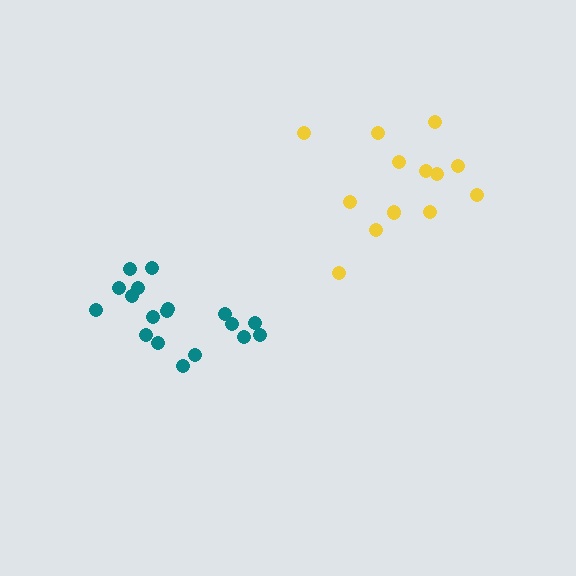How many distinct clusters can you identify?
There are 2 distinct clusters.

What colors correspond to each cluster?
The clusters are colored: teal, yellow.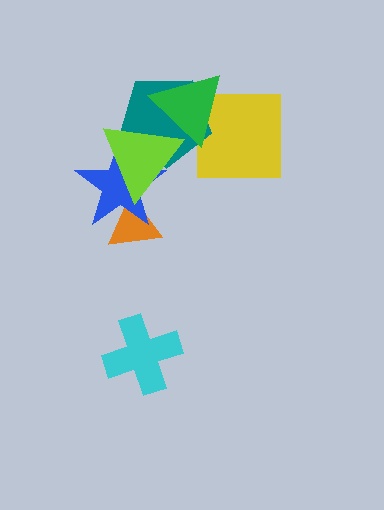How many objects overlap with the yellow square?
2 objects overlap with the yellow square.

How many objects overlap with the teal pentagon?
4 objects overlap with the teal pentagon.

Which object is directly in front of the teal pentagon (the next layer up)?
The green triangle is directly in front of the teal pentagon.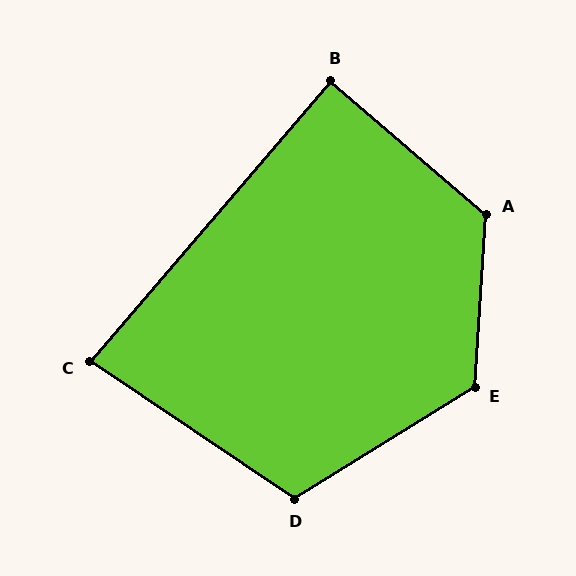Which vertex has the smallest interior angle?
C, at approximately 83 degrees.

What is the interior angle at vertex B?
Approximately 90 degrees (approximately right).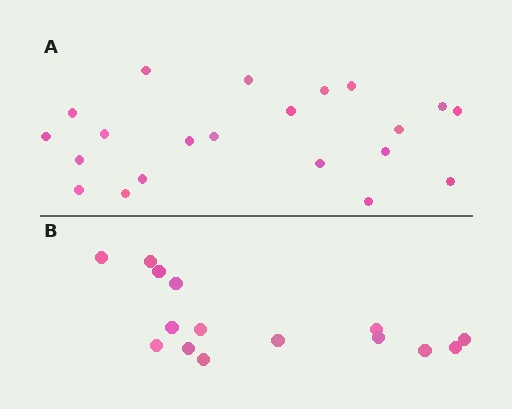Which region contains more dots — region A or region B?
Region A (the top region) has more dots.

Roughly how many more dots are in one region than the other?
Region A has about 6 more dots than region B.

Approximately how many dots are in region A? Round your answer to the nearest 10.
About 20 dots. (The exact count is 21, which rounds to 20.)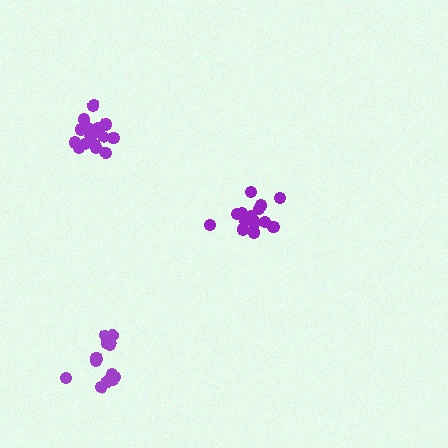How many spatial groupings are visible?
There are 3 spatial groupings.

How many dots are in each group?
Group 1: 15 dots, Group 2: 12 dots, Group 3: 17 dots (44 total).